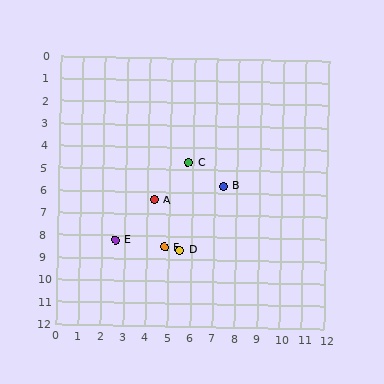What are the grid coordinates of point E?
Point E is at approximately (2.6, 8.2).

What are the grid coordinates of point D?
Point D is at approximately (5.5, 8.6).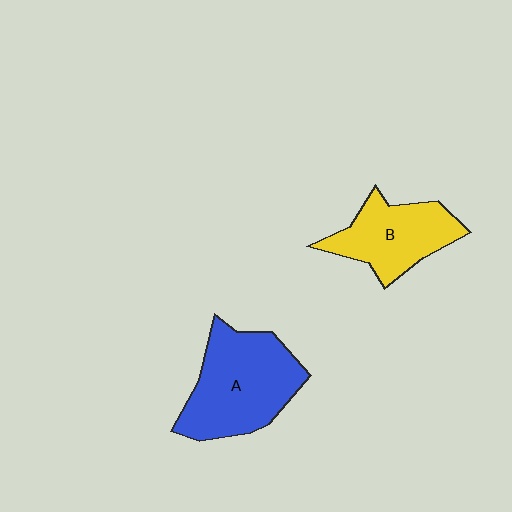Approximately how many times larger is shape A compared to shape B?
Approximately 1.4 times.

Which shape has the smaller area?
Shape B (yellow).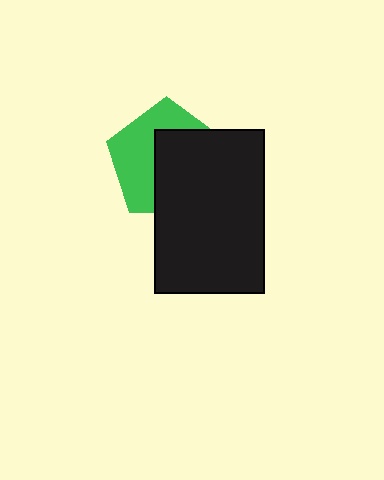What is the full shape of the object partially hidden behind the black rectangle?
The partially hidden object is a green pentagon.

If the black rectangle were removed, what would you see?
You would see the complete green pentagon.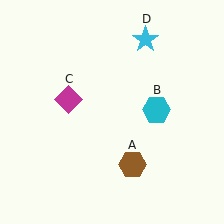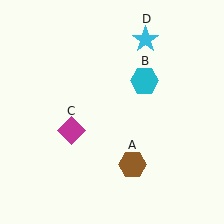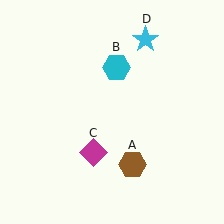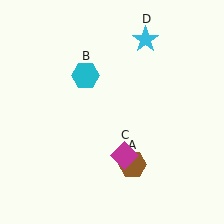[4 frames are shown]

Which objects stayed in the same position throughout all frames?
Brown hexagon (object A) and cyan star (object D) remained stationary.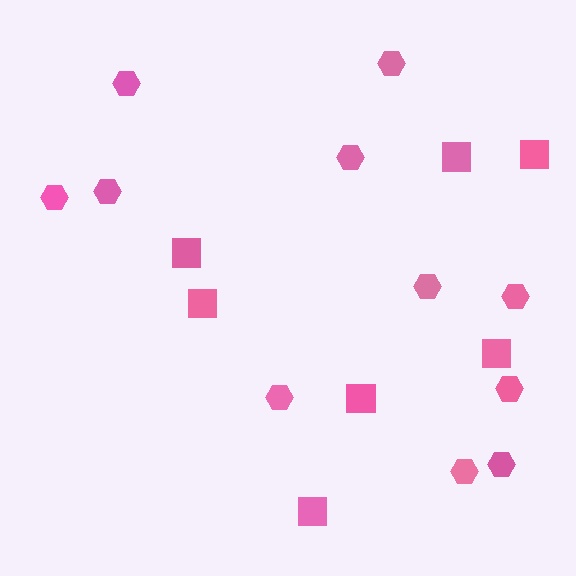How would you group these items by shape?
There are 2 groups: one group of hexagons (11) and one group of squares (7).